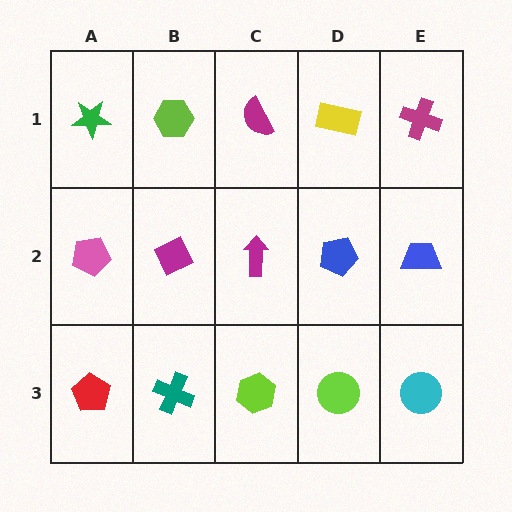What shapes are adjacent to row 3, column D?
A blue pentagon (row 2, column D), a lime hexagon (row 3, column C), a cyan circle (row 3, column E).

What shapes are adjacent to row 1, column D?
A blue pentagon (row 2, column D), a magenta semicircle (row 1, column C), a magenta cross (row 1, column E).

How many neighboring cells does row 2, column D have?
4.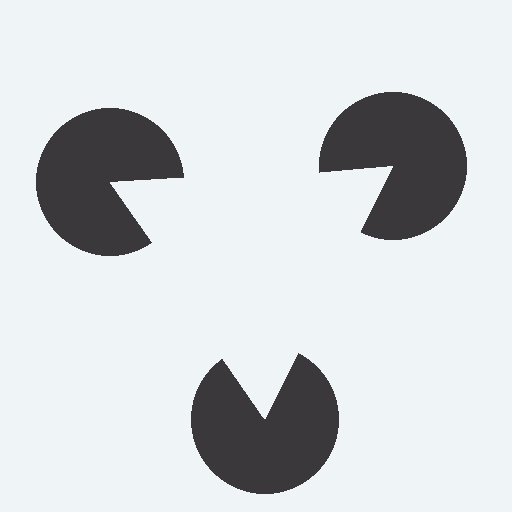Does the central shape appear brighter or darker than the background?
It typically appears slightly brighter than the background, even though no actual brightness change is drawn.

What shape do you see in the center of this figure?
An illusory triangle — its edges are inferred from the aligned wedge cuts in the pac-man discs, not physically drawn.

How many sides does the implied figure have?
3 sides.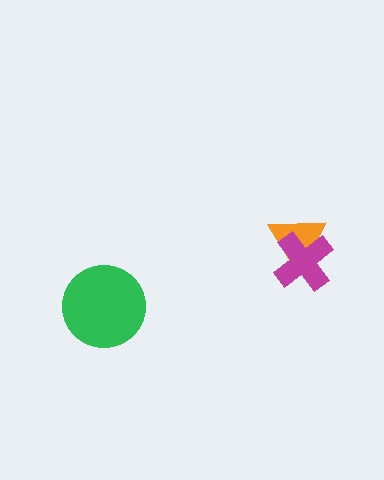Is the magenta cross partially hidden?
No, no other shape covers it.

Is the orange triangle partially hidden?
Yes, it is partially covered by another shape.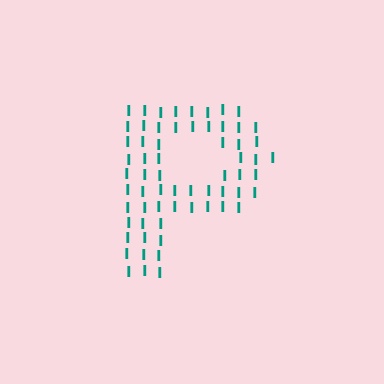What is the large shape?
The large shape is the letter P.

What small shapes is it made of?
It is made of small letter I's.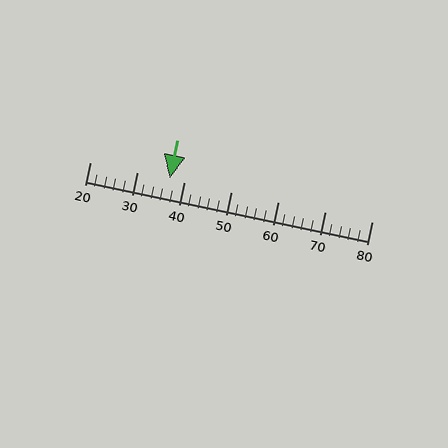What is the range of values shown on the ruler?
The ruler shows values from 20 to 80.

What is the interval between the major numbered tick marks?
The major tick marks are spaced 10 units apart.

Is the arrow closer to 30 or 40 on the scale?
The arrow is closer to 40.